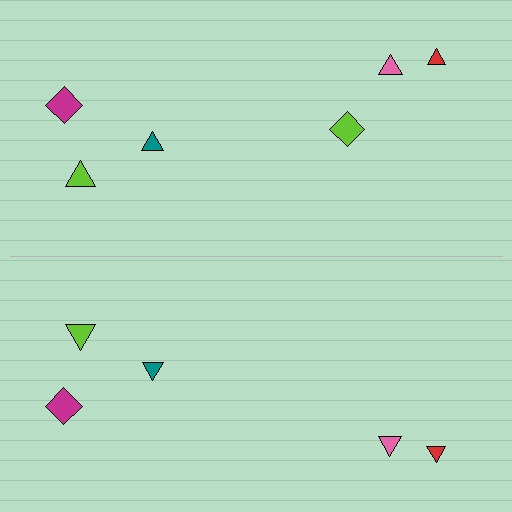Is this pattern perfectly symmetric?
No, the pattern is not perfectly symmetric. A lime diamond is missing from the bottom side.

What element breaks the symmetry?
A lime diamond is missing from the bottom side.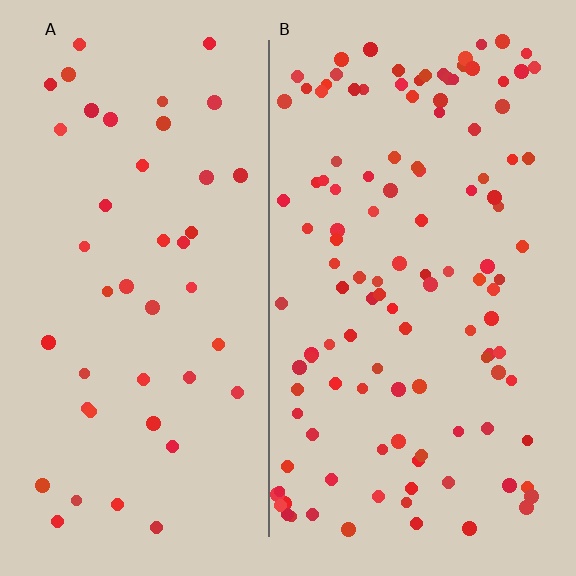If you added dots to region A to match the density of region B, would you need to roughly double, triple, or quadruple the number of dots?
Approximately triple.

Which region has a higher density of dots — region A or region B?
B (the right).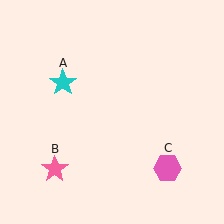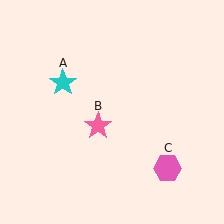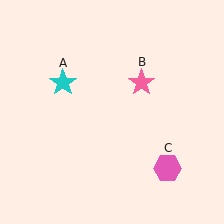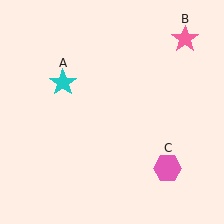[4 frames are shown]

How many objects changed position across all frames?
1 object changed position: pink star (object B).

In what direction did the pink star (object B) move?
The pink star (object B) moved up and to the right.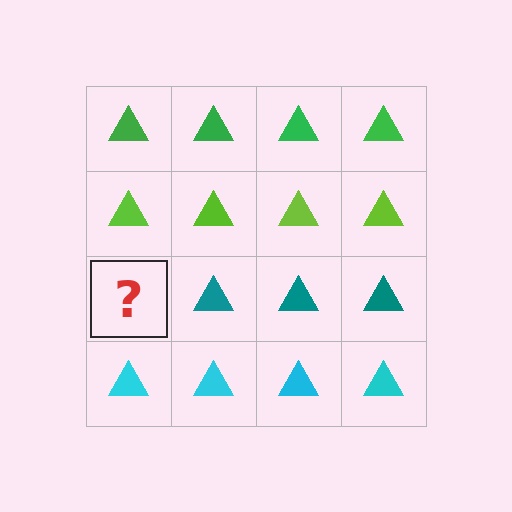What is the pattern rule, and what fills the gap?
The rule is that each row has a consistent color. The gap should be filled with a teal triangle.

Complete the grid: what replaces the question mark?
The question mark should be replaced with a teal triangle.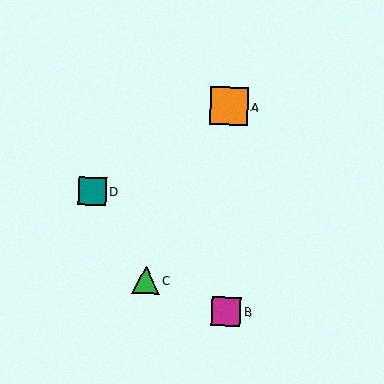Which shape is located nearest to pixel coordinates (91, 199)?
The teal square (labeled D) at (93, 191) is nearest to that location.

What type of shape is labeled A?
Shape A is an orange square.